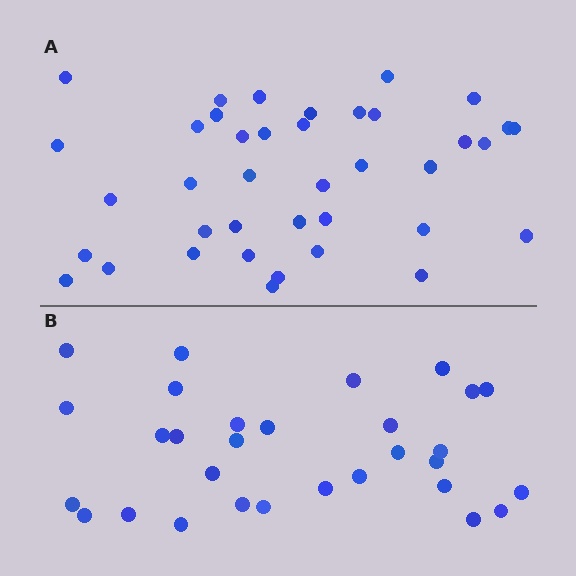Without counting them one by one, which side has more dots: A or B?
Region A (the top region) has more dots.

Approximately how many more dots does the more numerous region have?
Region A has roughly 8 or so more dots than region B.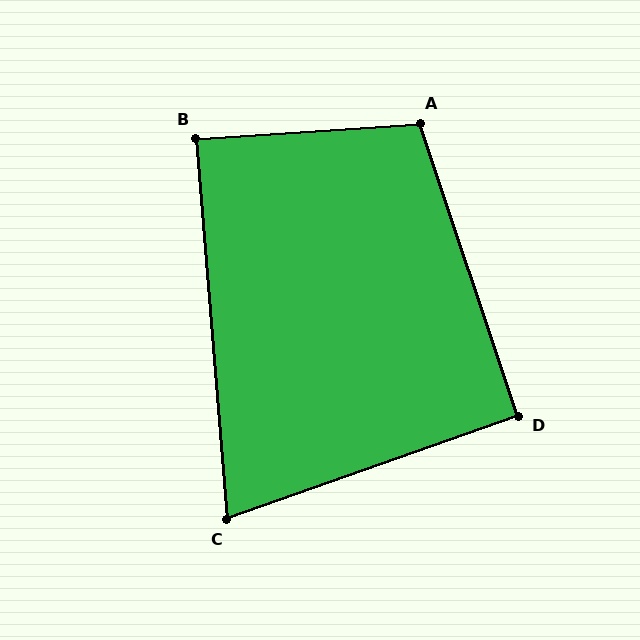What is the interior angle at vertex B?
Approximately 89 degrees (approximately right).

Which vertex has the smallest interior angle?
C, at approximately 75 degrees.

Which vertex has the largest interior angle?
A, at approximately 105 degrees.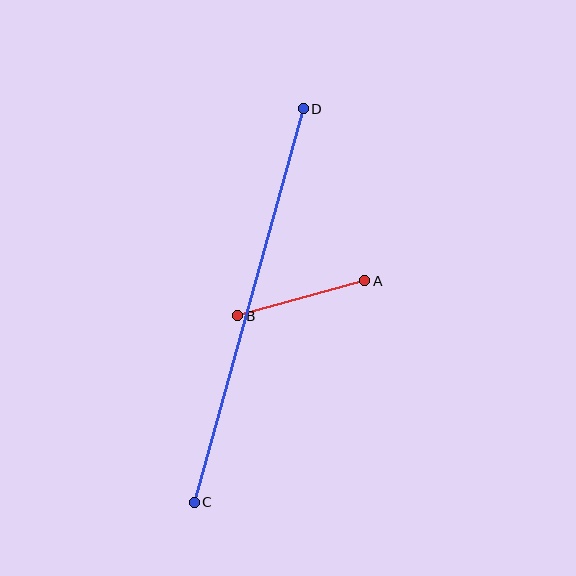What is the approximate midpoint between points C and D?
The midpoint is at approximately (249, 306) pixels.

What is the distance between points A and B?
The distance is approximately 132 pixels.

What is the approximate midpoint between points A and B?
The midpoint is at approximately (301, 298) pixels.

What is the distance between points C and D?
The distance is approximately 408 pixels.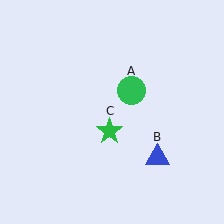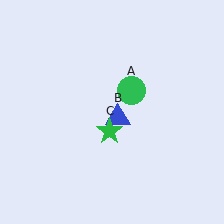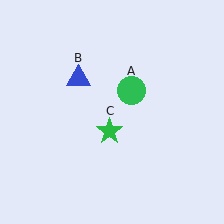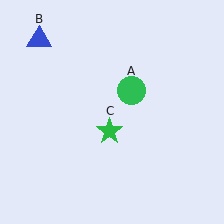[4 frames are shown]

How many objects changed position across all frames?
1 object changed position: blue triangle (object B).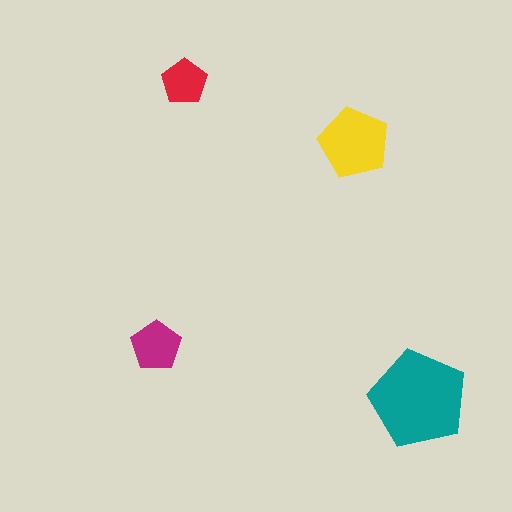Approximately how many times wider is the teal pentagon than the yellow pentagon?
About 1.5 times wider.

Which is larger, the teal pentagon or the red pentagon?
The teal one.